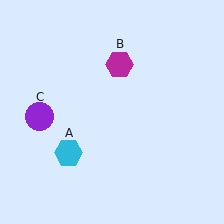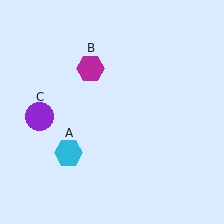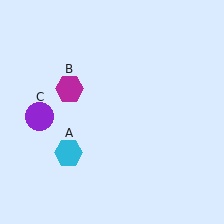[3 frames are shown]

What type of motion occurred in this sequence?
The magenta hexagon (object B) rotated counterclockwise around the center of the scene.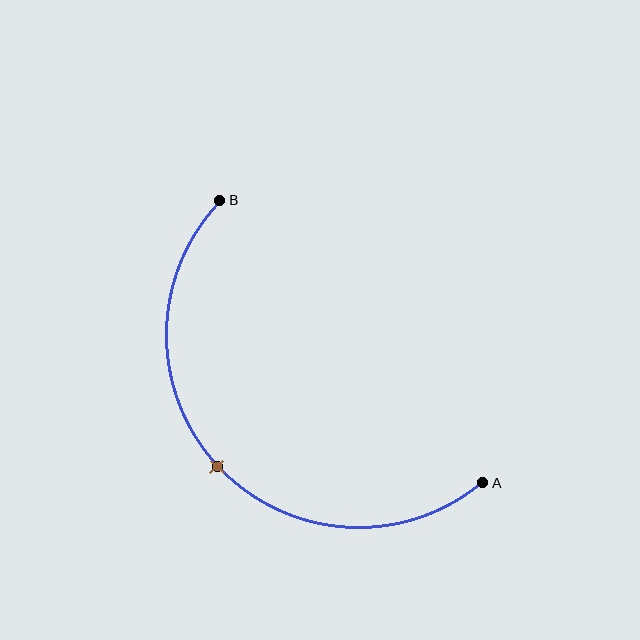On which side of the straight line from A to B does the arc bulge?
The arc bulges below and to the left of the straight line connecting A and B.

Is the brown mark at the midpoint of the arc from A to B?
Yes. The brown mark lies on the arc at equal arc-length from both A and B — it is the arc midpoint.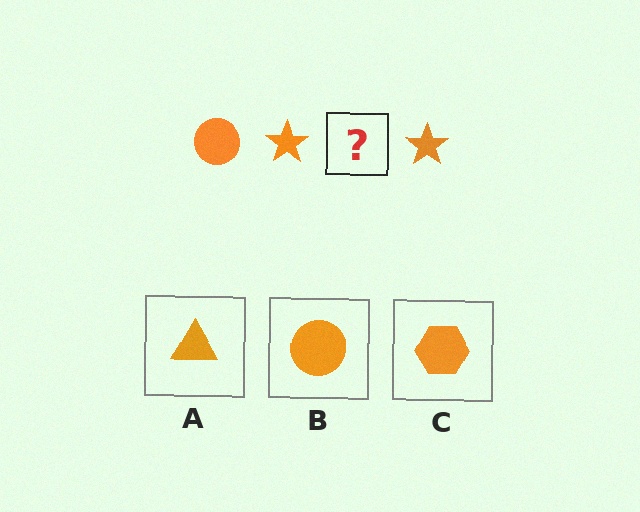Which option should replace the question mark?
Option B.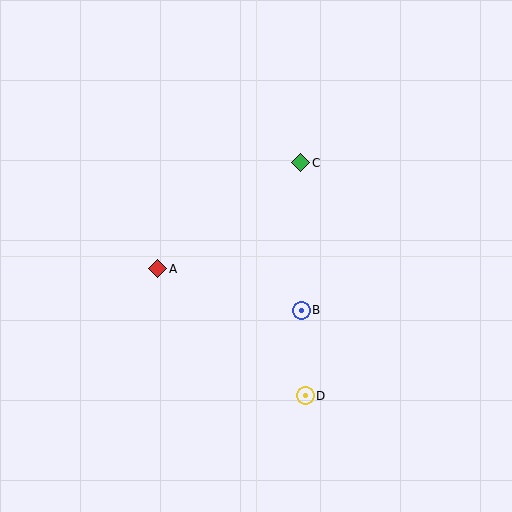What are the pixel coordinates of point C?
Point C is at (301, 163).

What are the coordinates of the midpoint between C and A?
The midpoint between C and A is at (229, 216).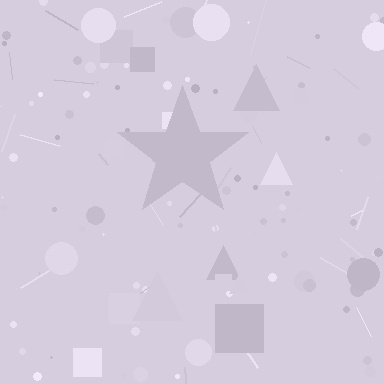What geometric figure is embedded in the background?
A star is embedded in the background.